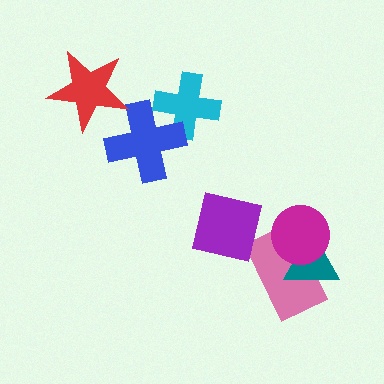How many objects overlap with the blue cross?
1 object overlaps with the blue cross.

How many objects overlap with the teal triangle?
2 objects overlap with the teal triangle.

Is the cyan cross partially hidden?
Yes, it is partially covered by another shape.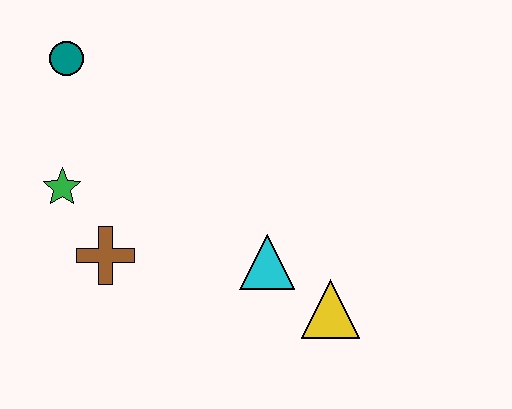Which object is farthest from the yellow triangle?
The teal circle is farthest from the yellow triangle.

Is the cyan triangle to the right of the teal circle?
Yes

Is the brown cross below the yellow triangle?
No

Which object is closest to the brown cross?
The green star is closest to the brown cross.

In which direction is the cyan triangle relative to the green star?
The cyan triangle is to the right of the green star.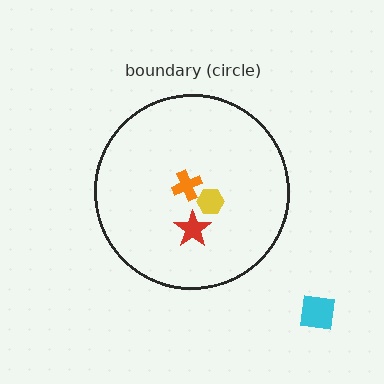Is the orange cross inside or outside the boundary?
Inside.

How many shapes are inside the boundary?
3 inside, 1 outside.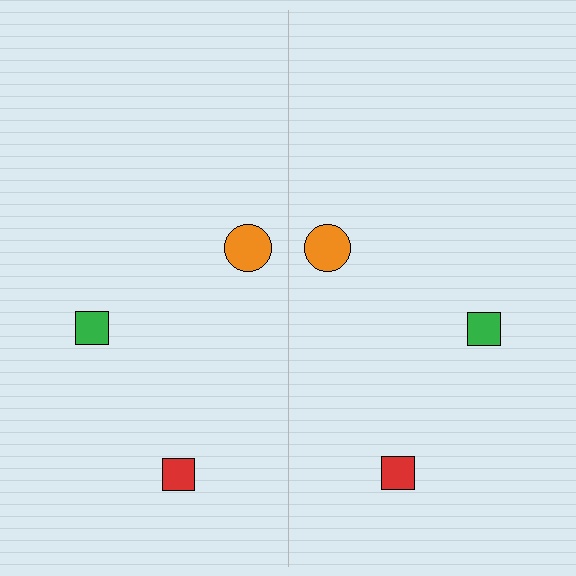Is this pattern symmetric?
Yes, this pattern has bilateral (reflection) symmetry.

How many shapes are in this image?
There are 6 shapes in this image.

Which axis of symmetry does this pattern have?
The pattern has a vertical axis of symmetry running through the center of the image.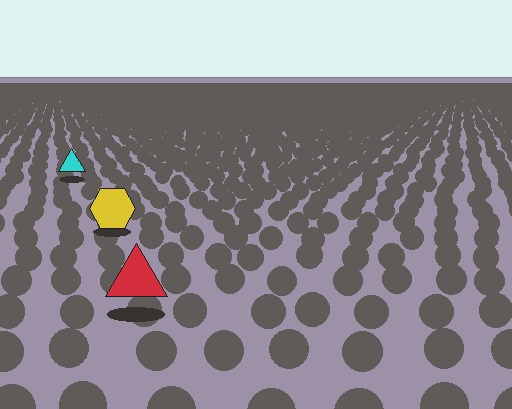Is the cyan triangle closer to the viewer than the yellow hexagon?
No. The yellow hexagon is closer — you can tell from the texture gradient: the ground texture is coarser near it.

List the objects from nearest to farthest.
From nearest to farthest: the red triangle, the yellow hexagon, the cyan triangle.